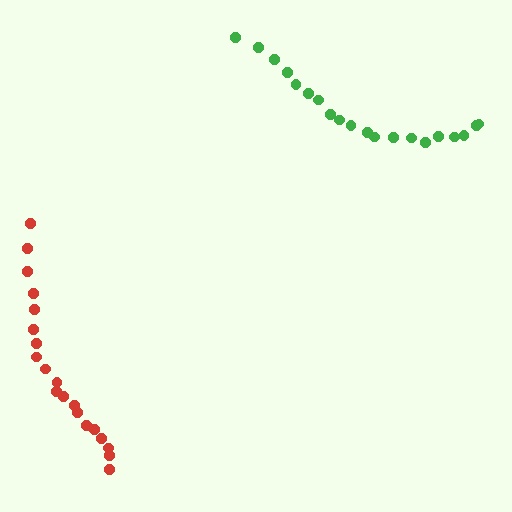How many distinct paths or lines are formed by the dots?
There are 2 distinct paths.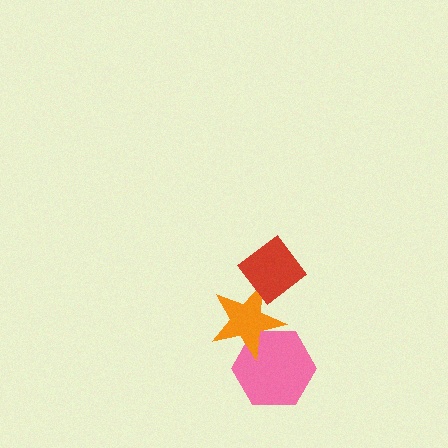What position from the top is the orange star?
The orange star is 2nd from the top.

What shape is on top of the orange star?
The red diamond is on top of the orange star.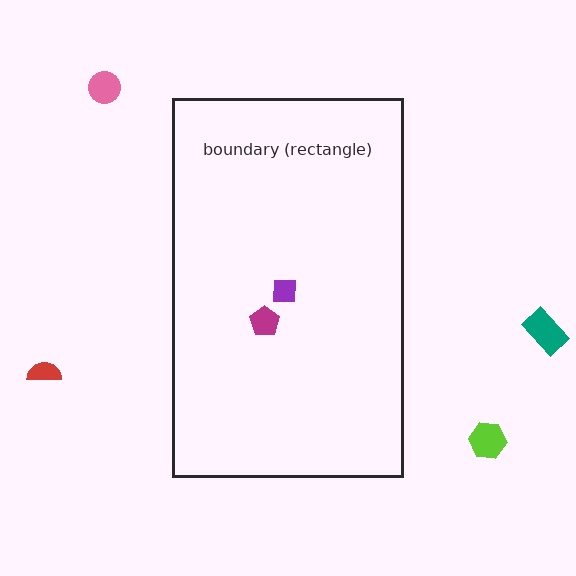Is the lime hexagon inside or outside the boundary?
Outside.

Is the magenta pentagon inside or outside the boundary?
Inside.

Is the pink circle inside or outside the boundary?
Outside.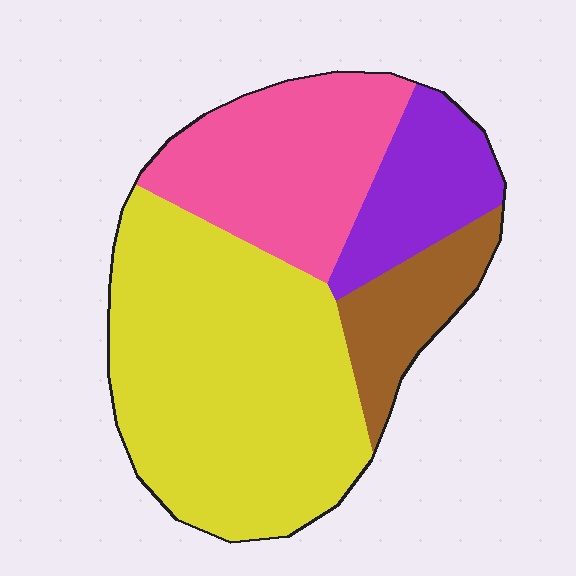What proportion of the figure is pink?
Pink takes up less than a quarter of the figure.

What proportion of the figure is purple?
Purple takes up less than a quarter of the figure.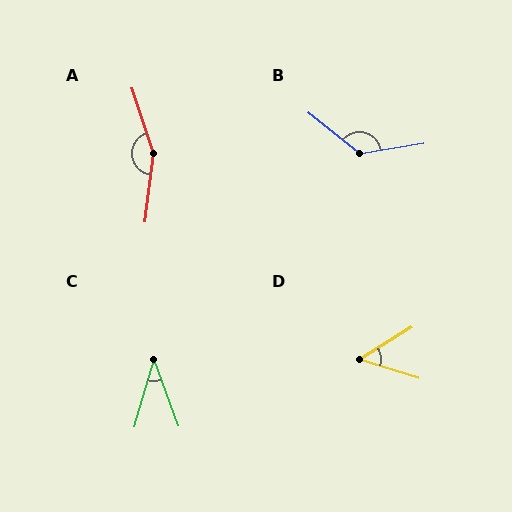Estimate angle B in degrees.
Approximately 132 degrees.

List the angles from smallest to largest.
C (36°), D (50°), B (132°), A (154°).